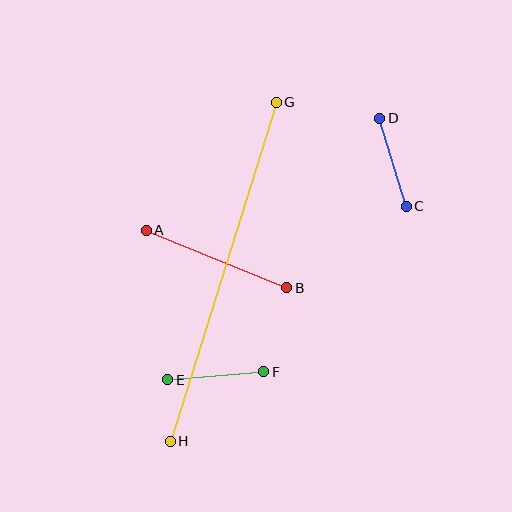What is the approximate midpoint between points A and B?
The midpoint is at approximately (216, 259) pixels.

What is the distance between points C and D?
The distance is approximately 92 pixels.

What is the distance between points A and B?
The distance is approximately 152 pixels.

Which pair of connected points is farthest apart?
Points G and H are farthest apart.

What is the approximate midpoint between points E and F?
The midpoint is at approximately (216, 376) pixels.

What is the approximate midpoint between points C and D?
The midpoint is at approximately (393, 162) pixels.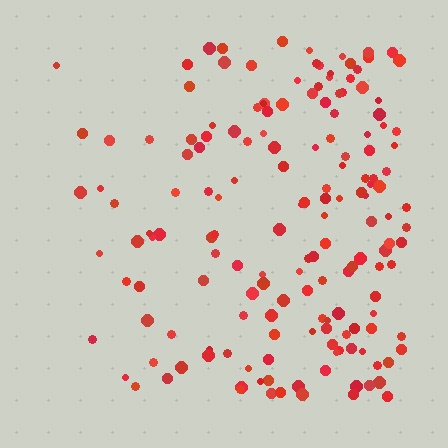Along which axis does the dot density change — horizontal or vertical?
Horizontal.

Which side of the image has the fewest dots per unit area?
The left.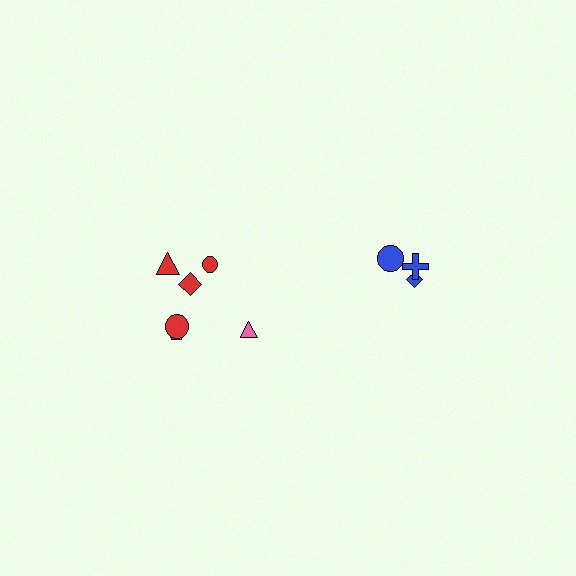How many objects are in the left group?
There are 6 objects.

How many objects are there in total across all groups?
There are 10 objects.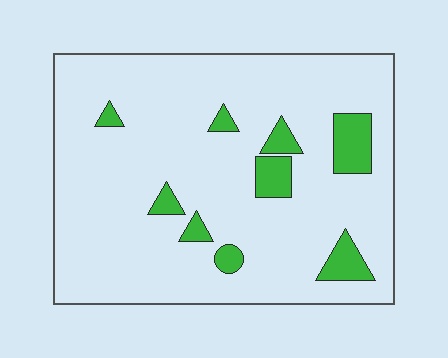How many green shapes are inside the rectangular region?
9.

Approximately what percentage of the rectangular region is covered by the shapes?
Approximately 10%.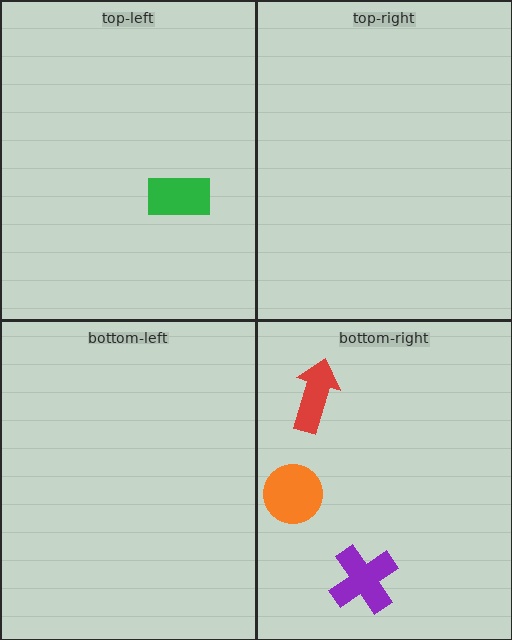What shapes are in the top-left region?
The green rectangle.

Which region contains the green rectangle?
The top-left region.